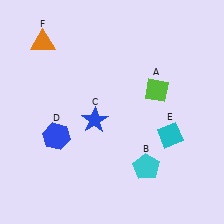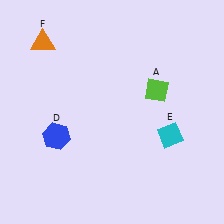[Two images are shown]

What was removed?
The cyan pentagon (B), the blue star (C) were removed in Image 2.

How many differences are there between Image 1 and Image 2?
There are 2 differences between the two images.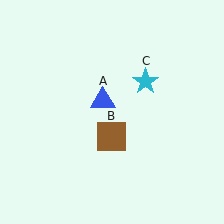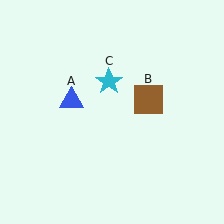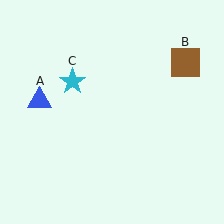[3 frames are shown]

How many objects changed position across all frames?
3 objects changed position: blue triangle (object A), brown square (object B), cyan star (object C).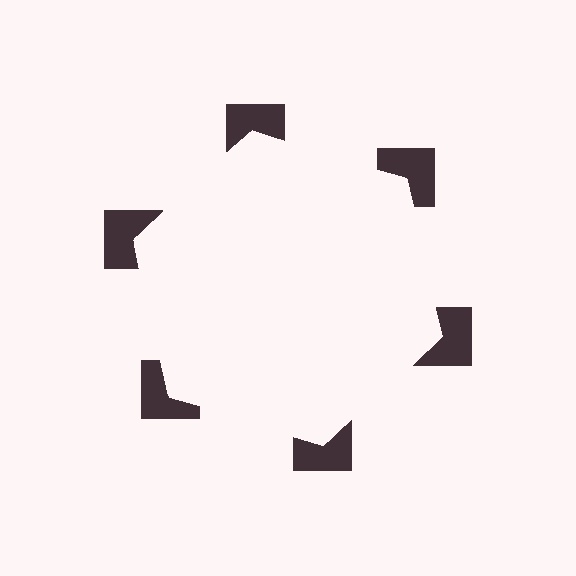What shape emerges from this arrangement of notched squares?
An illusory hexagon — its edges are inferred from the aligned wedge cuts in the notched squares, not physically drawn.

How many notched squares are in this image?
There are 6 — one at each vertex of the illusory hexagon.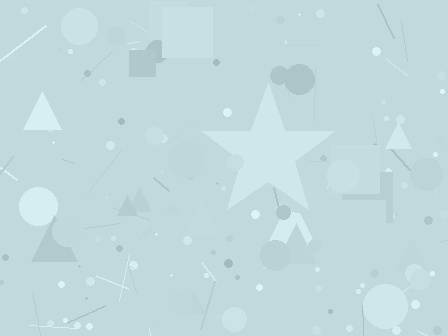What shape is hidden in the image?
A star is hidden in the image.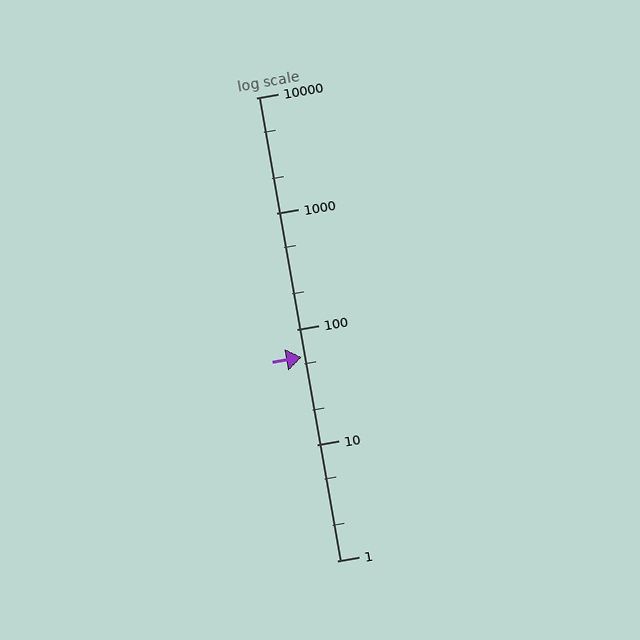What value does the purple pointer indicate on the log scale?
The pointer indicates approximately 57.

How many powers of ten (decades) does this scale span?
The scale spans 4 decades, from 1 to 10000.